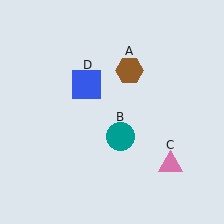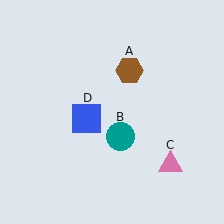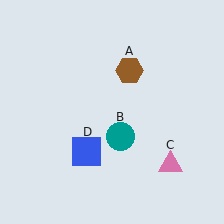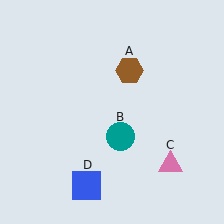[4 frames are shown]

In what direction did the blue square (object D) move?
The blue square (object D) moved down.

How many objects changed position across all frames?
1 object changed position: blue square (object D).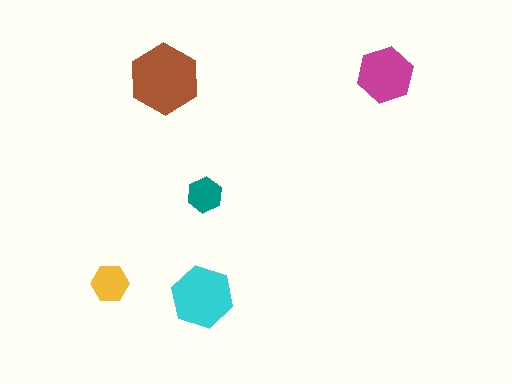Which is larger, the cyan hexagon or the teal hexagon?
The cyan one.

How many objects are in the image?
There are 5 objects in the image.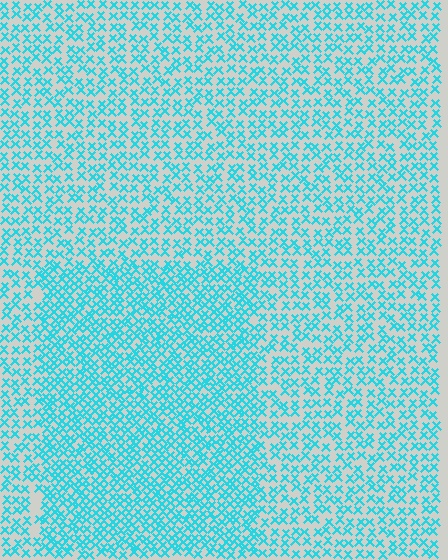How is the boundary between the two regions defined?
The boundary is defined by a change in element density (approximately 1.7x ratio). All elements are the same color, size, and shape.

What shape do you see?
I see a rectangle.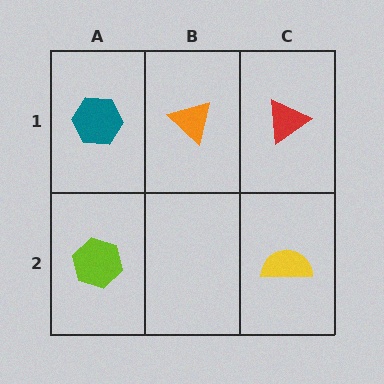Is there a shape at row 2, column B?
No, that cell is empty.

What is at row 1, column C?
A red triangle.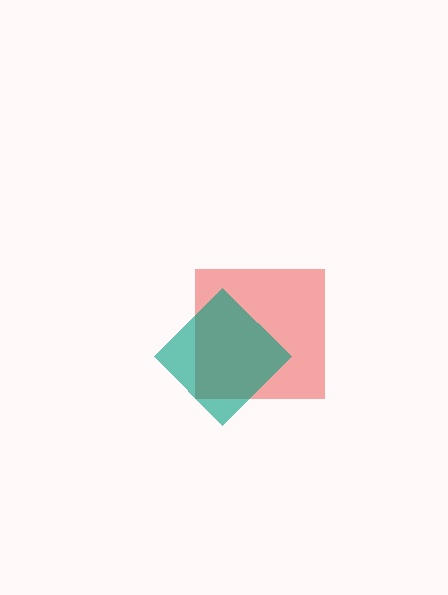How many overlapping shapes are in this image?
There are 2 overlapping shapes in the image.